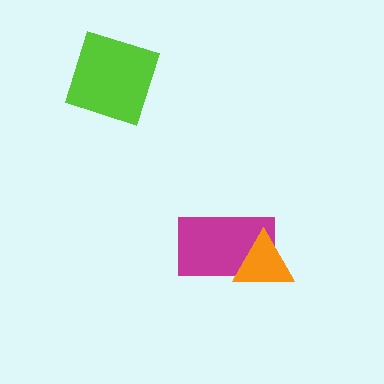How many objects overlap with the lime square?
0 objects overlap with the lime square.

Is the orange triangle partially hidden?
No, no other shape covers it.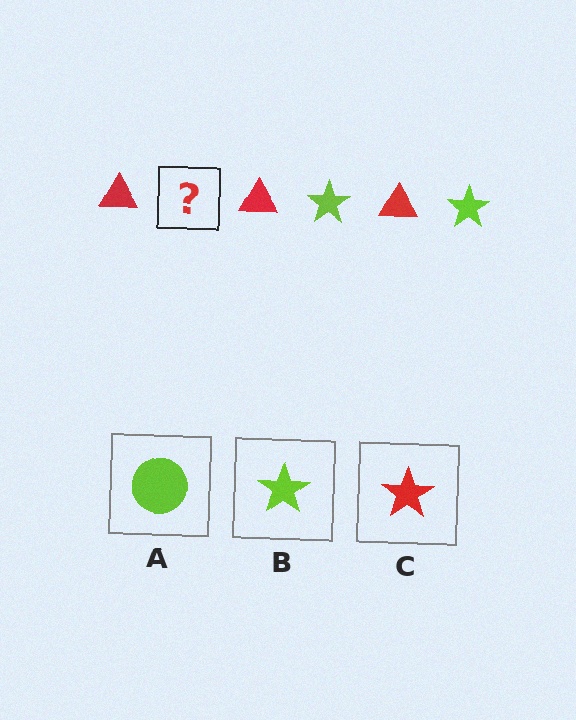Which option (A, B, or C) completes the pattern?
B.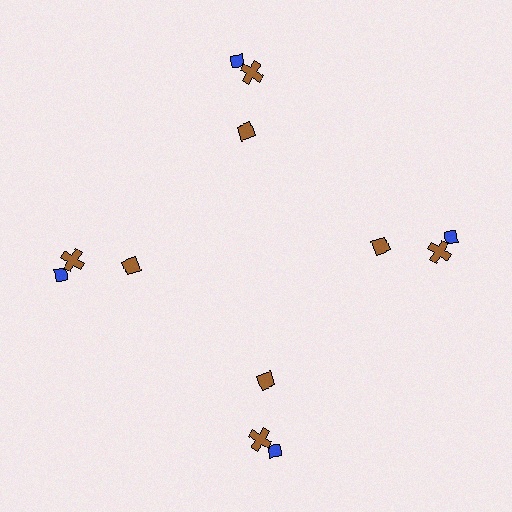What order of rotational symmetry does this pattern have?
This pattern has 4-fold rotational symmetry.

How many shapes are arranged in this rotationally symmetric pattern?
There are 12 shapes, arranged in 4 groups of 3.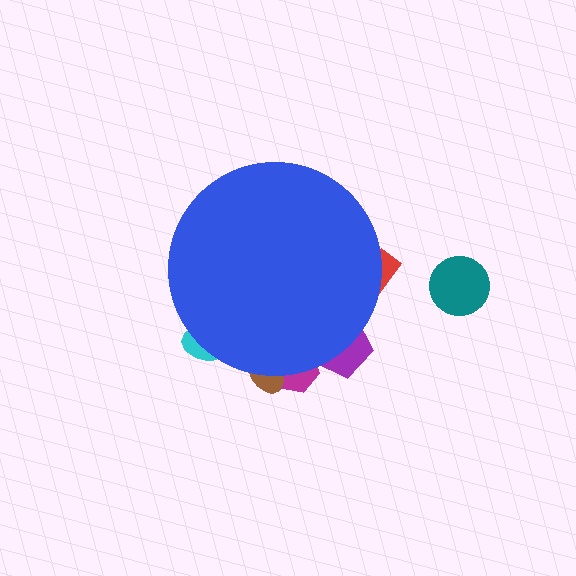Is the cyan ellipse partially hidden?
Yes, the cyan ellipse is partially hidden behind the blue circle.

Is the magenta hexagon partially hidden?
Yes, the magenta hexagon is partially hidden behind the blue circle.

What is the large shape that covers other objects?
A blue circle.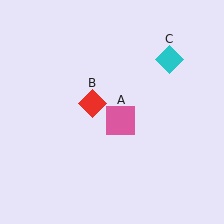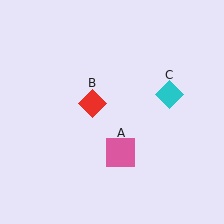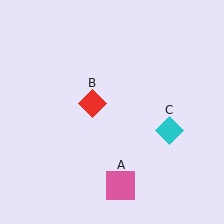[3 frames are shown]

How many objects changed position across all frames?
2 objects changed position: pink square (object A), cyan diamond (object C).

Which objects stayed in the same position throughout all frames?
Red diamond (object B) remained stationary.